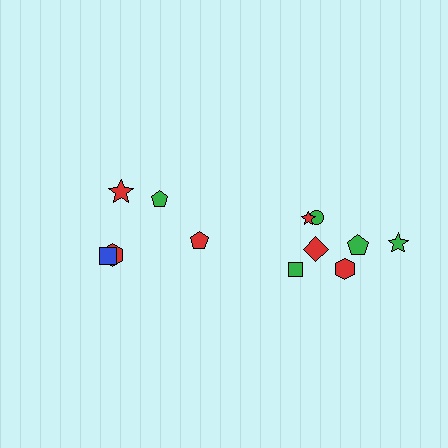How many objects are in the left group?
There are 5 objects.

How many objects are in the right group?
There are 7 objects.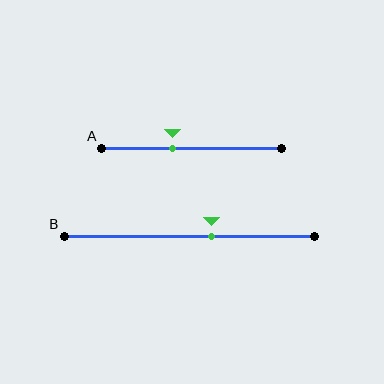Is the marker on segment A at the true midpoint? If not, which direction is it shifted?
No, the marker on segment A is shifted to the left by about 10% of the segment length.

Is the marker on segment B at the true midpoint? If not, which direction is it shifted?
No, the marker on segment B is shifted to the right by about 9% of the segment length.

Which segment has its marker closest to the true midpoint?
Segment B has its marker closest to the true midpoint.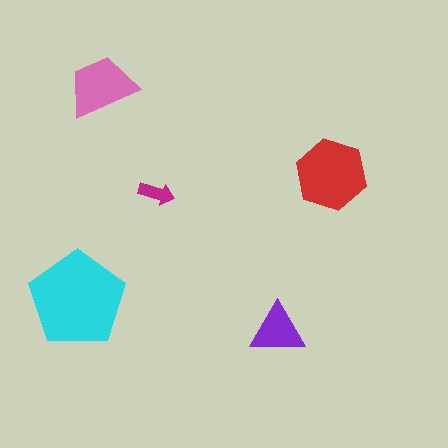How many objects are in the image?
There are 5 objects in the image.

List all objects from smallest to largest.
The magenta arrow, the purple triangle, the pink trapezoid, the red hexagon, the cyan pentagon.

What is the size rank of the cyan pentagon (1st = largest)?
1st.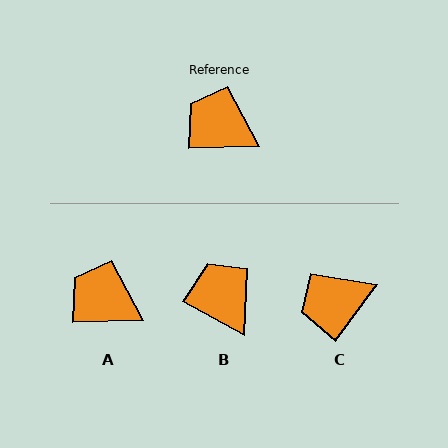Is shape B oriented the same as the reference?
No, it is off by about 31 degrees.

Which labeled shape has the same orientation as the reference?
A.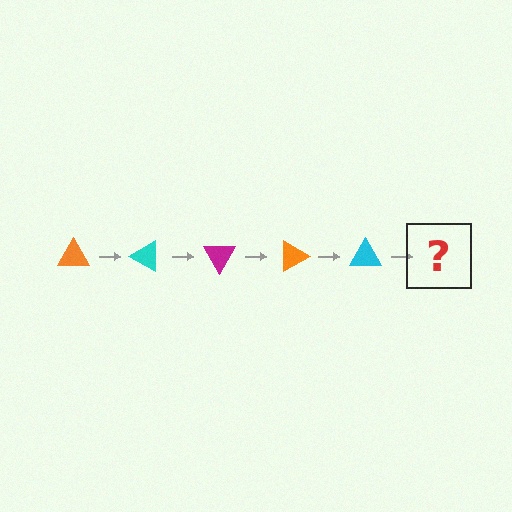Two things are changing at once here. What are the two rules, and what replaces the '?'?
The two rules are that it rotates 30 degrees each step and the color cycles through orange, cyan, and magenta. The '?' should be a magenta triangle, rotated 150 degrees from the start.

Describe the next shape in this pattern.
It should be a magenta triangle, rotated 150 degrees from the start.